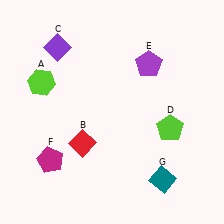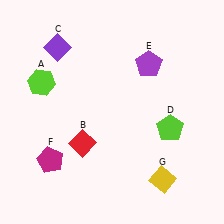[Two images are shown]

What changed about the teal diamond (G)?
In Image 1, G is teal. In Image 2, it changed to yellow.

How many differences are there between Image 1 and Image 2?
There is 1 difference between the two images.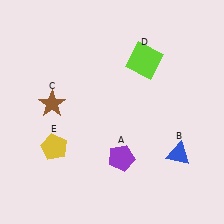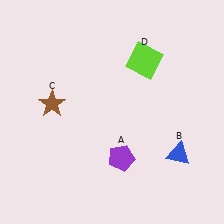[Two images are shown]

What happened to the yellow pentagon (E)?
The yellow pentagon (E) was removed in Image 2. It was in the bottom-left area of Image 1.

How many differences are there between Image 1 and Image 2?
There is 1 difference between the two images.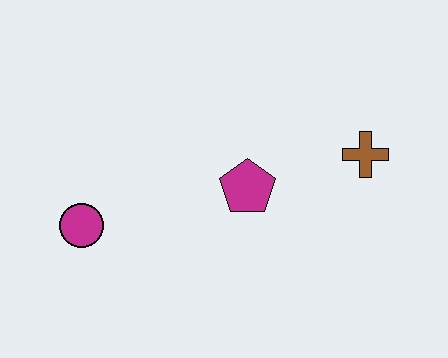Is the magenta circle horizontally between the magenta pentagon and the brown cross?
No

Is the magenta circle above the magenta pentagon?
No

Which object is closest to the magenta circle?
The magenta pentagon is closest to the magenta circle.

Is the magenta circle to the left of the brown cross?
Yes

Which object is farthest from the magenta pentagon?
The magenta circle is farthest from the magenta pentagon.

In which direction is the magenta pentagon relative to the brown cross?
The magenta pentagon is to the left of the brown cross.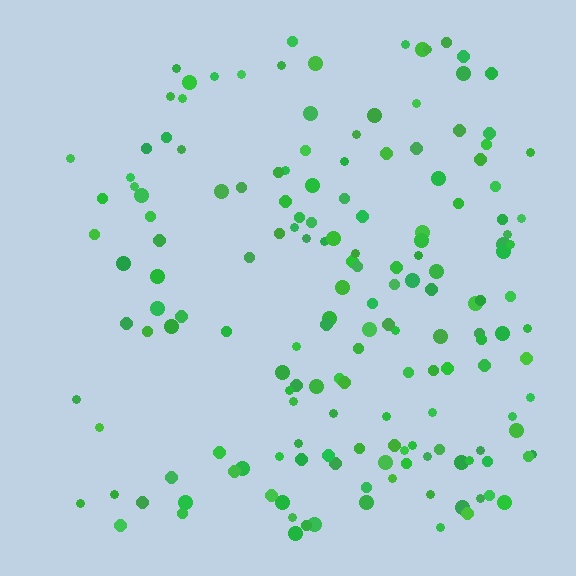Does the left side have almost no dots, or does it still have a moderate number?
Still a moderate number, just noticeably fewer than the right.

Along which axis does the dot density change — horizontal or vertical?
Horizontal.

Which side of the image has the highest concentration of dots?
The right.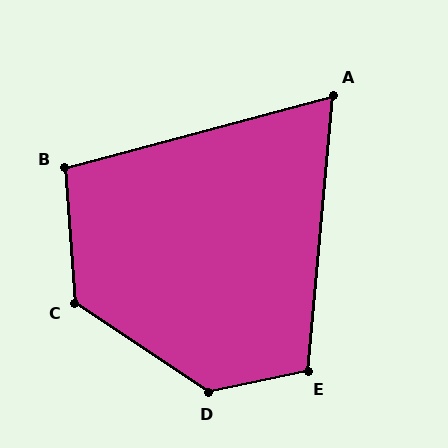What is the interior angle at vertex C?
Approximately 128 degrees (obtuse).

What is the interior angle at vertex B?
Approximately 101 degrees (obtuse).